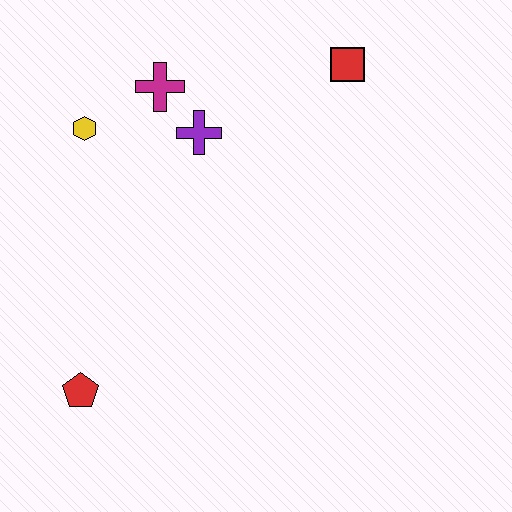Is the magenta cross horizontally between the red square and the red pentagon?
Yes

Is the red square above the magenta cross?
Yes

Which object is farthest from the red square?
The red pentagon is farthest from the red square.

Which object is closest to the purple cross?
The magenta cross is closest to the purple cross.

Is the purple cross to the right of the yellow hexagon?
Yes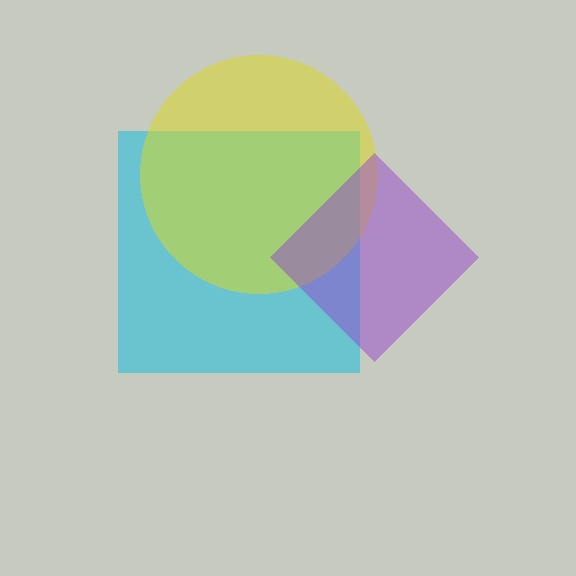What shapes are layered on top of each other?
The layered shapes are: a cyan square, a yellow circle, a purple diamond.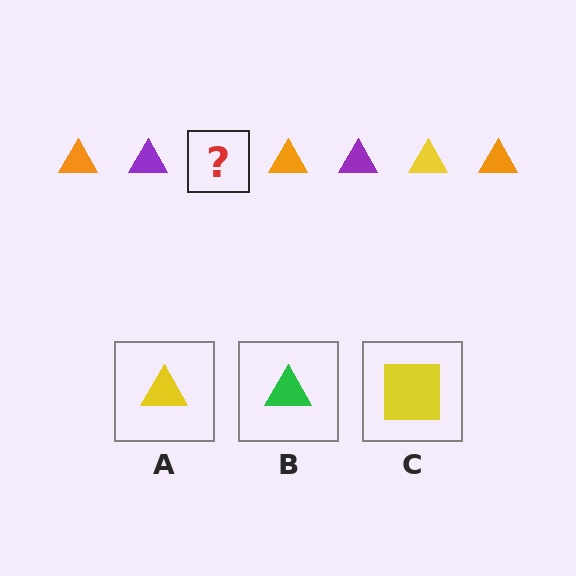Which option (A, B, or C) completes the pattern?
A.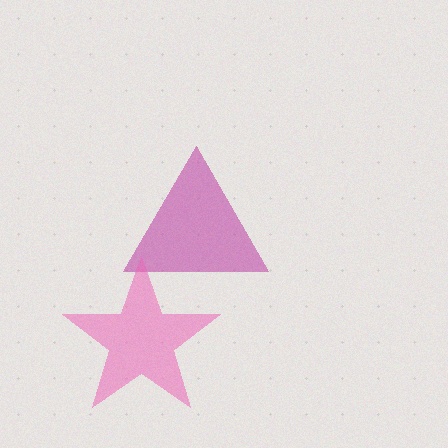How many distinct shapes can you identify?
There are 2 distinct shapes: a magenta triangle, a pink star.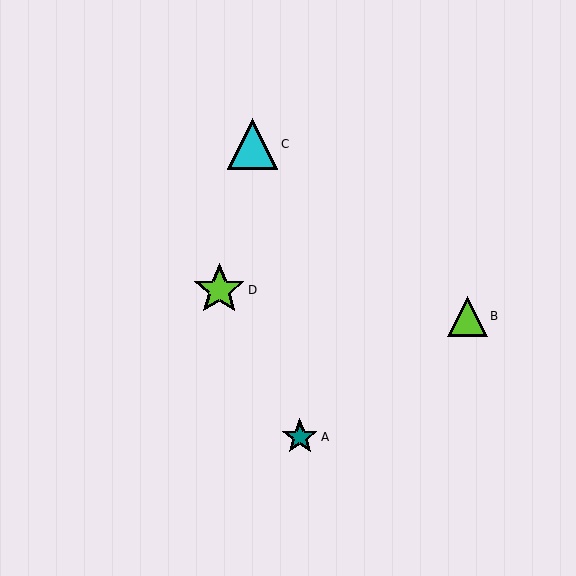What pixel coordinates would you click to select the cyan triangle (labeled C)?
Click at (253, 144) to select the cyan triangle C.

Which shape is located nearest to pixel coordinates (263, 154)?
The cyan triangle (labeled C) at (253, 144) is nearest to that location.